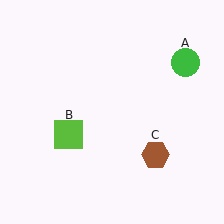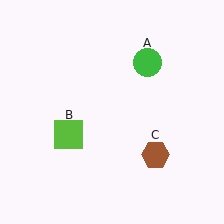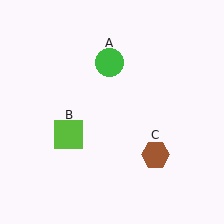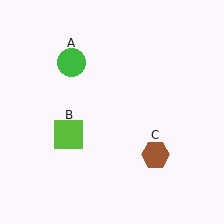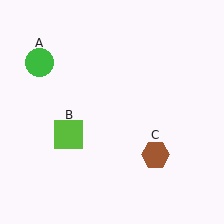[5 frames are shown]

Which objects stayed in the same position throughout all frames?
Lime square (object B) and brown hexagon (object C) remained stationary.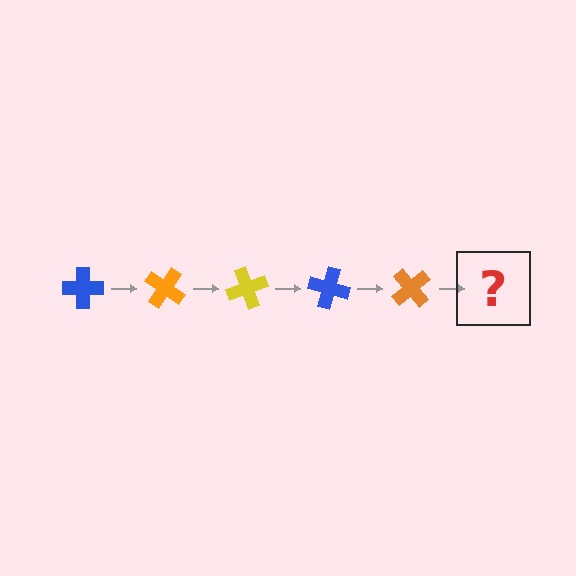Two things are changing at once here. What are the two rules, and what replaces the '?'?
The two rules are that it rotates 35 degrees each step and the color cycles through blue, orange, and yellow. The '?' should be a yellow cross, rotated 175 degrees from the start.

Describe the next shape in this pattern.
It should be a yellow cross, rotated 175 degrees from the start.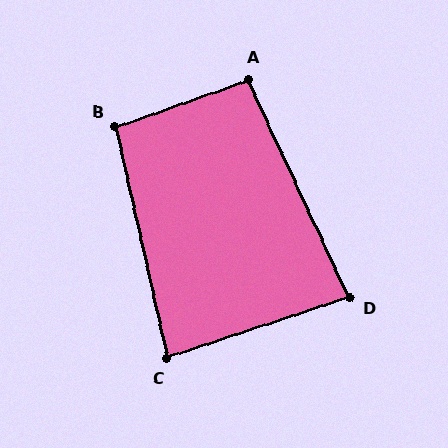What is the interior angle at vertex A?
Approximately 96 degrees (obtuse).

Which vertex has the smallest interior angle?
D, at approximately 83 degrees.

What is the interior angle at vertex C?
Approximately 84 degrees (acute).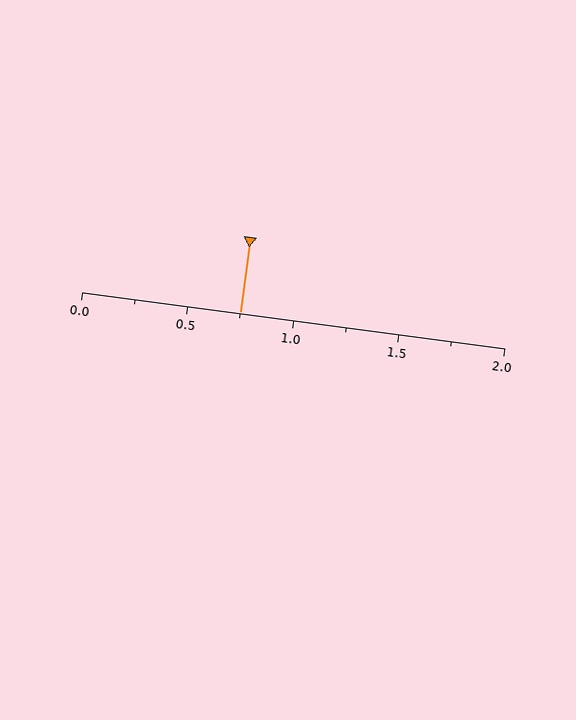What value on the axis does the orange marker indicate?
The marker indicates approximately 0.75.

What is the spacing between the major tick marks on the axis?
The major ticks are spaced 0.5 apart.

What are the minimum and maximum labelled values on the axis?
The axis runs from 0.0 to 2.0.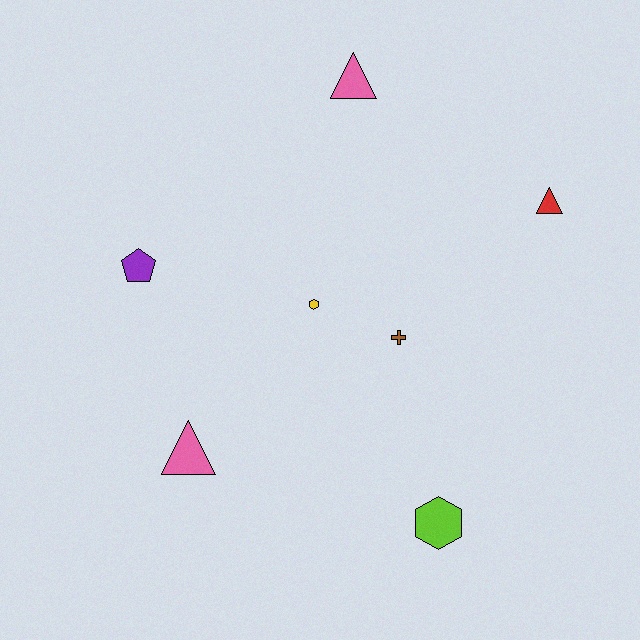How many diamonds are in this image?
There are no diamonds.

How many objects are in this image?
There are 7 objects.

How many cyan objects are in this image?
There are no cyan objects.